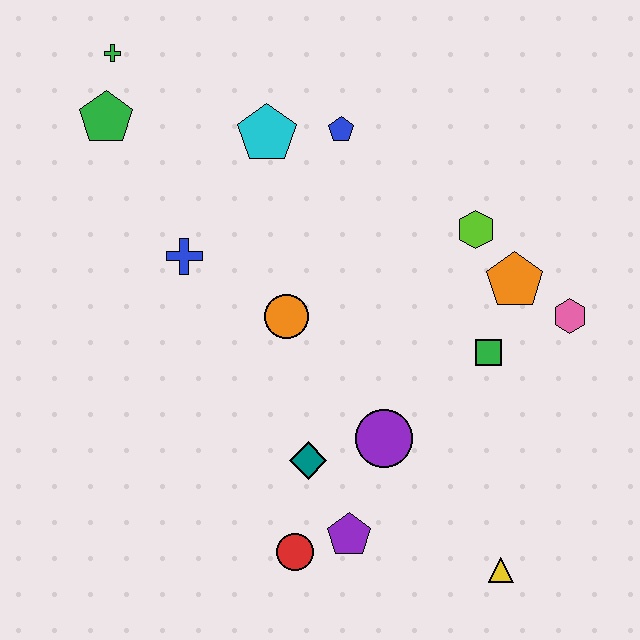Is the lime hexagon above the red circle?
Yes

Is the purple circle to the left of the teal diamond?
No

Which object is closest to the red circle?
The purple pentagon is closest to the red circle.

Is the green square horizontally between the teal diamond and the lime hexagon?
No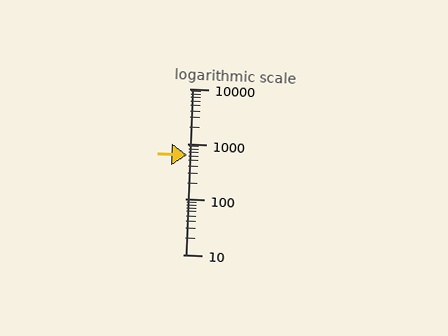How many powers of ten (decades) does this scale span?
The scale spans 3 decades, from 10 to 10000.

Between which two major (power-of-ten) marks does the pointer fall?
The pointer is between 100 and 1000.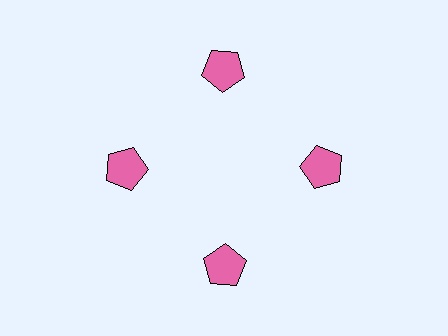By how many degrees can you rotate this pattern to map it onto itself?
The pattern maps onto itself every 90 degrees of rotation.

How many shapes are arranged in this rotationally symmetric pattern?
There are 4 shapes, arranged in 4 groups of 1.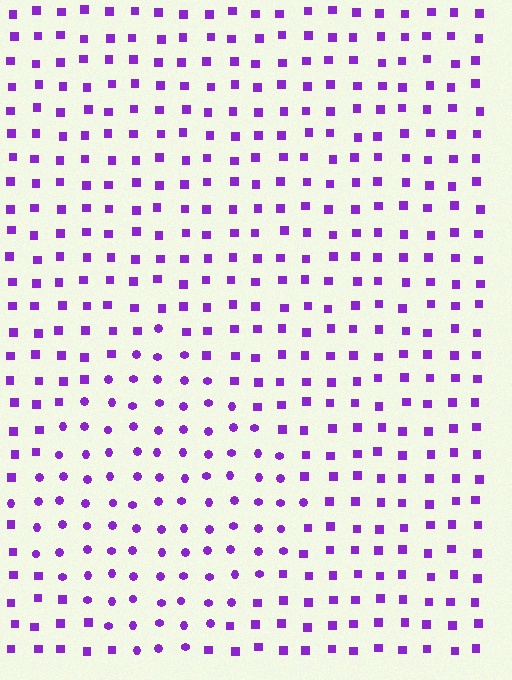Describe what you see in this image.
The image is filled with small purple elements arranged in a uniform grid. A diamond-shaped region contains circles, while the surrounding area contains squares. The boundary is defined purely by the change in element shape.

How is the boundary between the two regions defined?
The boundary is defined by a change in element shape: circles inside vs. squares outside. All elements share the same color and spacing.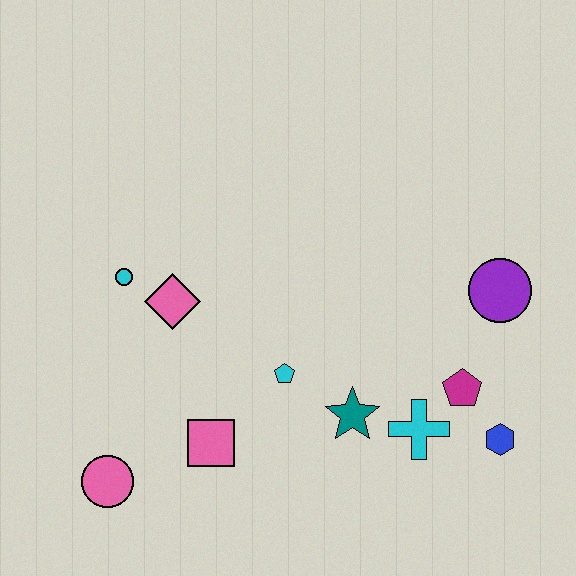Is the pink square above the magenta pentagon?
No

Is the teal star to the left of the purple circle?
Yes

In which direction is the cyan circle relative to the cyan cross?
The cyan circle is to the left of the cyan cross.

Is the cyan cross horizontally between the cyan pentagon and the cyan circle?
No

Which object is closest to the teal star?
The cyan cross is closest to the teal star.